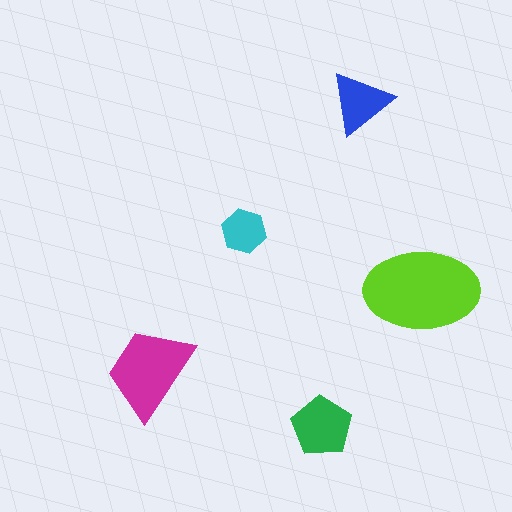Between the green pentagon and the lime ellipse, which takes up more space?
The lime ellipse.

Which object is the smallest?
The cyan hexagon.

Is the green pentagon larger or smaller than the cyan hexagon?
Larger.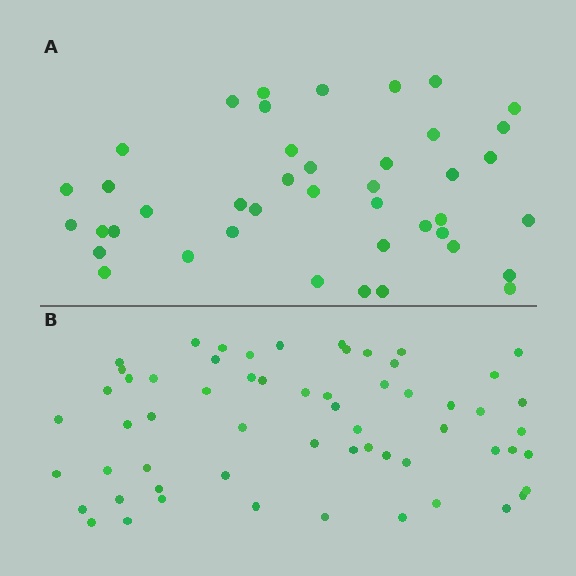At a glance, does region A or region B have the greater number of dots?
Region B (the bottom region) has more dots.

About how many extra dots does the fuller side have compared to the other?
Region B has approximately 20 more dots than region A.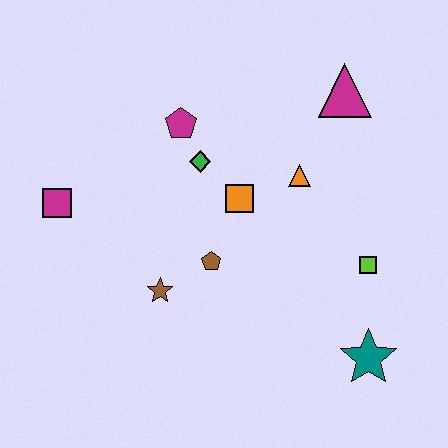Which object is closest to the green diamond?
The magenta pentagon is closest to the green diamond.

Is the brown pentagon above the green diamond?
No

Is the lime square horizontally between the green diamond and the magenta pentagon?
No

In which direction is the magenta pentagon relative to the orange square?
The magenta pentagon is above the orange square.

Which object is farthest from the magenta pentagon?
The teal star is farthest from the magenta pentagon.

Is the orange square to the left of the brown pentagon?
No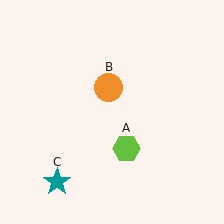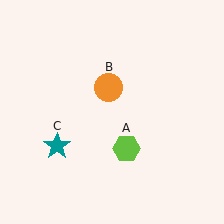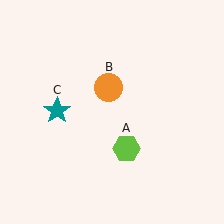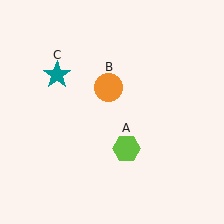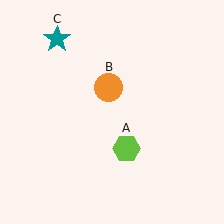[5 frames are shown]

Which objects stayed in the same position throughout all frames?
Lime hexagon (object A) and orange circle (object B) remained stationary.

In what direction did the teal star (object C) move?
The teal star (object C) moved up.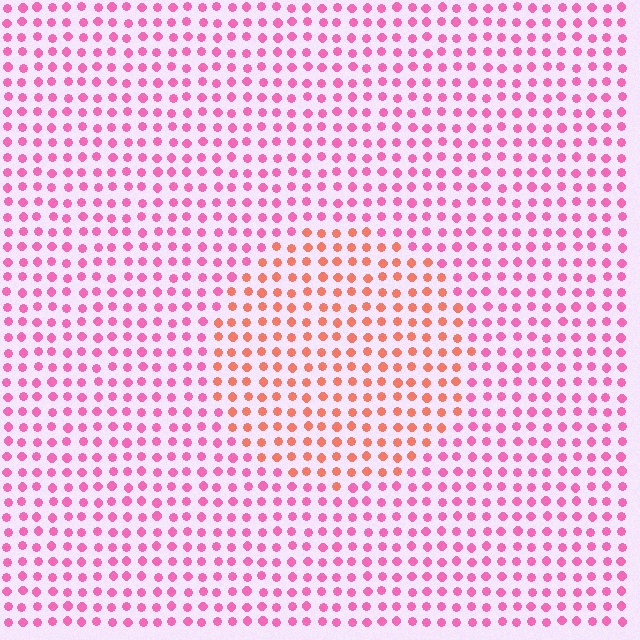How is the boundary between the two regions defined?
The boundary is defined purely by a slight shift in hue (about 42 degrees). Spacing, size, and orientation are identical on both sides.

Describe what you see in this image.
The image is filled with small pink elements in a uniform arrangement. A circle-shaped region is visible where the elements are tinted to a slightly different hue, forming a subtle color boundary.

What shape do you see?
I see a circle.